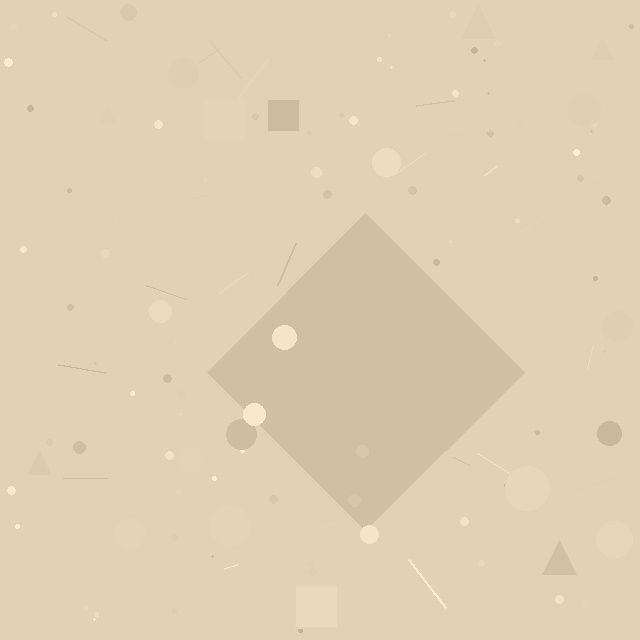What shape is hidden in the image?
A diamond is hidden in the image.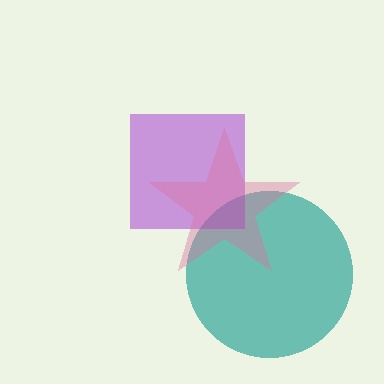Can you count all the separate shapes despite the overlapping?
Yes, there are 3 separate shapes.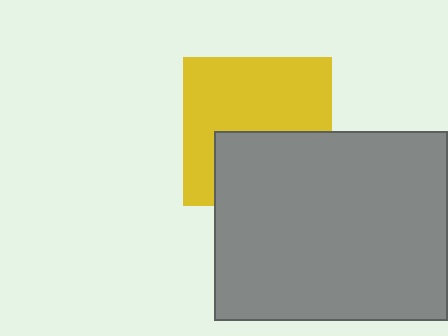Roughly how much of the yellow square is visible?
About half of it is visible (roughly 60%).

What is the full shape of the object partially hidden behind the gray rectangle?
The partially hidden object is a yellow square.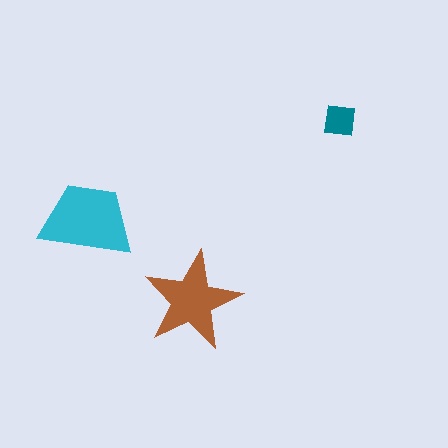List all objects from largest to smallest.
The cyan trapezoid, the brown star, the teal square.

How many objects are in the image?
There are 3 objects in the image.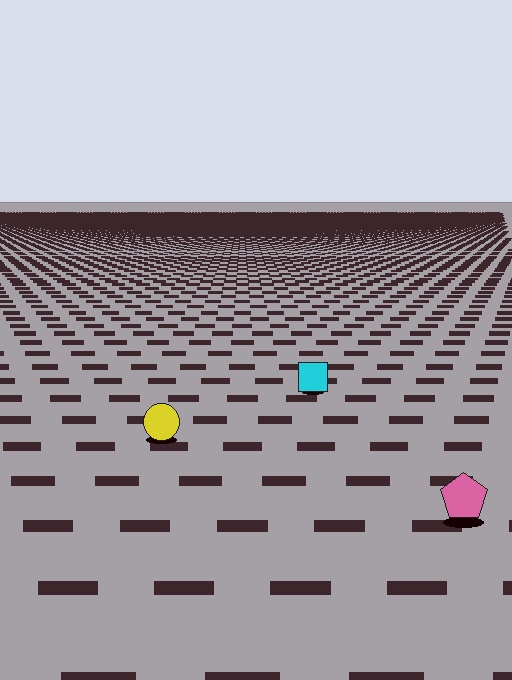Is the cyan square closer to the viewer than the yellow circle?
No. The yellow circle is closer — you can tell from the texture gradient: the ground texture is coarser near it.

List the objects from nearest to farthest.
From nearest to farthest: the pink pentagon, the yellow circle, the cyan square.